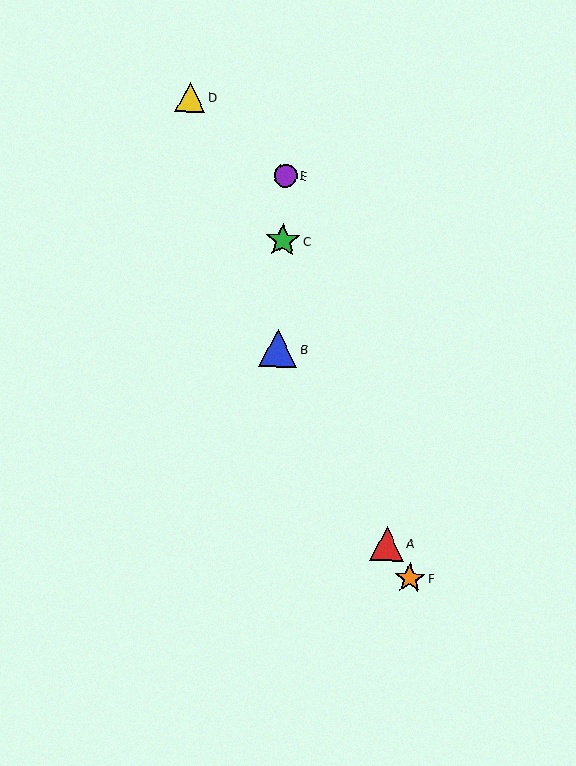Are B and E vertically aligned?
Yes, both are at x≈278.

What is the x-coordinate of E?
Object E is at x≈285.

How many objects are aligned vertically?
3 objects (B, C, E) are aligned vertically.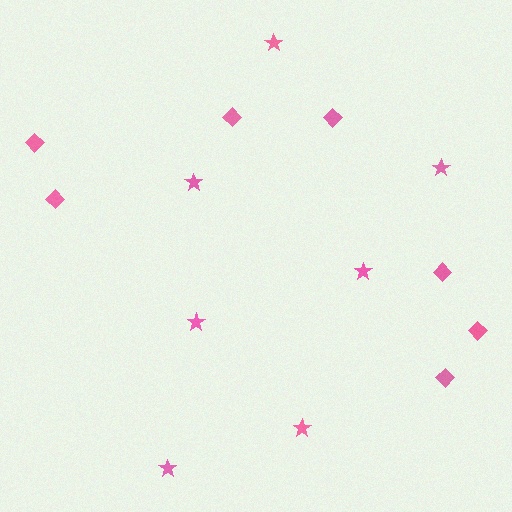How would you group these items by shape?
There are 2 groups: one group of stars (7) and one group of diamonds (7).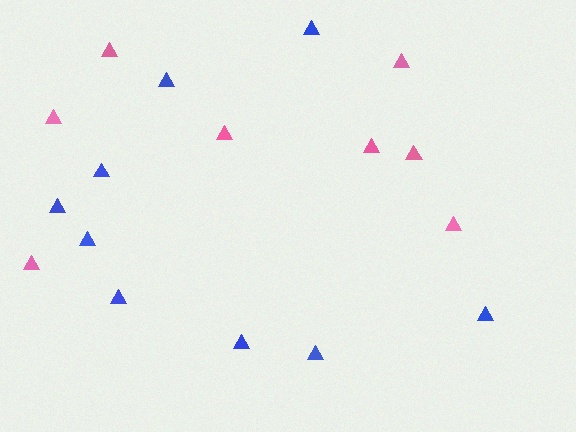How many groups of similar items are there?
There are 2 groups: one group of pink triangles (8) and one group of blue triangles (9).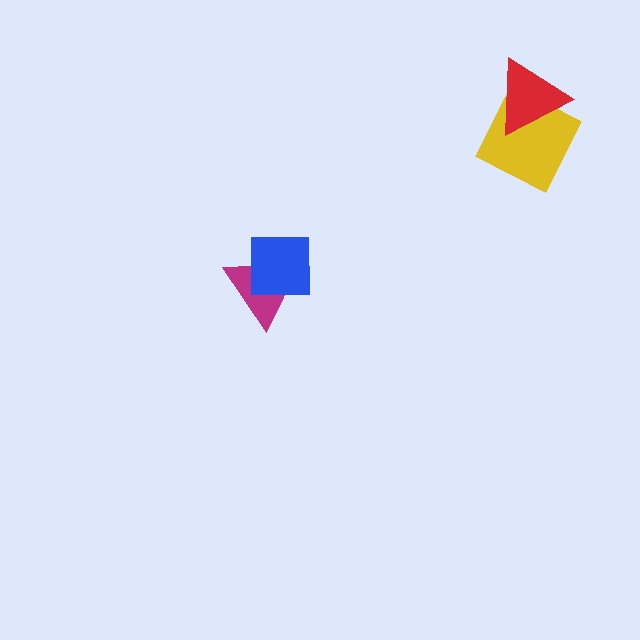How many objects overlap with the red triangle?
1 object overlaps with the red triangle.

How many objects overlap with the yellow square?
1 object overlaps with the yellow square.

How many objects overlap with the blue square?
1 object overlaps with the blue square.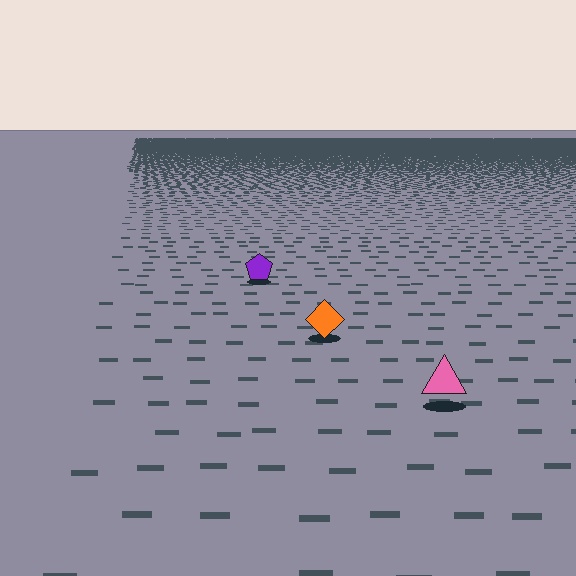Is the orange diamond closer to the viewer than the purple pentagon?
Yes. The orange diamond is closer — you can tell from the texture gradient: the ground texture is coarser near it.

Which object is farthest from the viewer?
The purple pentagon is farthest from the viewer. It appears smaller and the ground texture around it is denser.